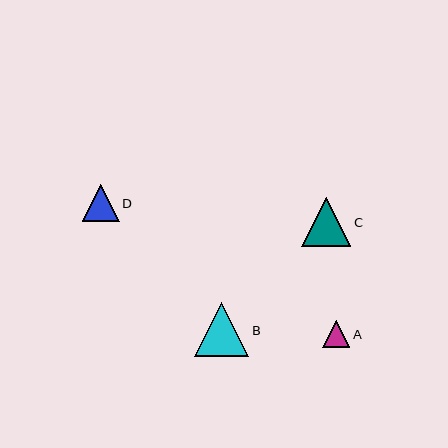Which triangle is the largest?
Triangle B is the largest with a size of approximately 54 pixels.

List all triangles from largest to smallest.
From largest to smallest: B, C, D, A.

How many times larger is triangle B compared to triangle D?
Triangle B is approximately 1.5 times the size of triangle D.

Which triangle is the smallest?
Triangle A is the smallest with a size of approximately 28 pixels.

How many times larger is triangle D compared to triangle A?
Triangle D is approximately 1.3 times the size of triangle A.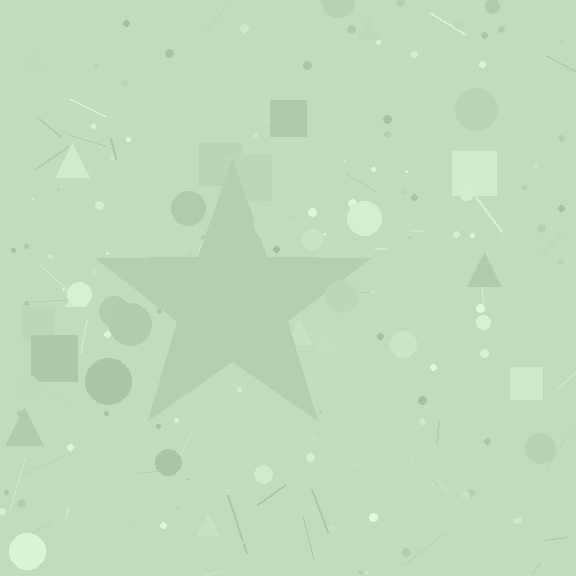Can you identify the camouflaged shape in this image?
The camouflaged shape is a star.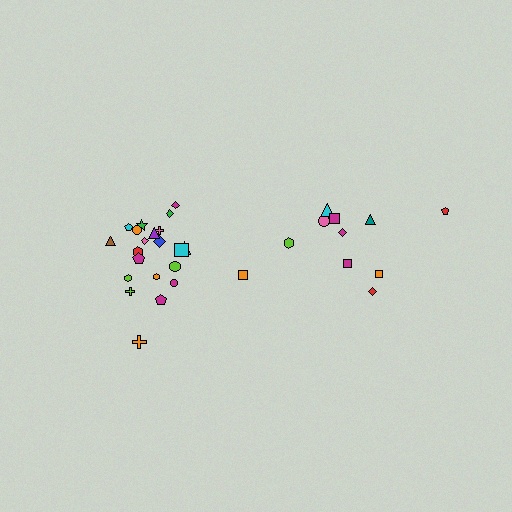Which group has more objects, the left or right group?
The left group.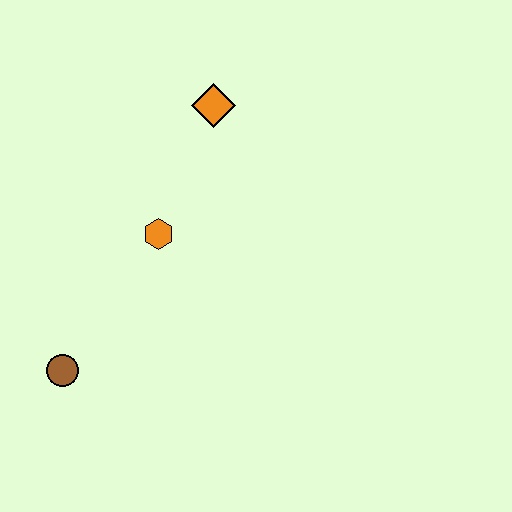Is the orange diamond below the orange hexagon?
No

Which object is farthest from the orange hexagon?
The brown circle is farthest from the orange hexagon.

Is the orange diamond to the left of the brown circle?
No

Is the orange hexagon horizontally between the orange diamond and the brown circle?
Yes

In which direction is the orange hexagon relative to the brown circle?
The orange hexagon is above the brown circle.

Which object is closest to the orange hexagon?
The orange diamond is closest to the orange hexagon.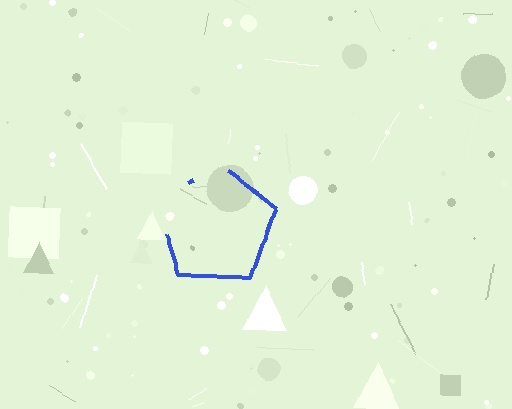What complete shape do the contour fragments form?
The contour fragments form a pentagon.